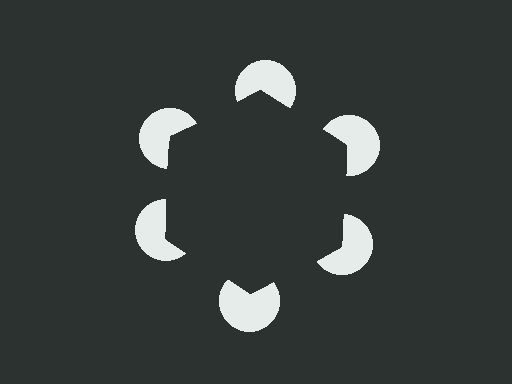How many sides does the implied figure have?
6 sides.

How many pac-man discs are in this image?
There are 6 — one at each vertex of the illusory hexagon.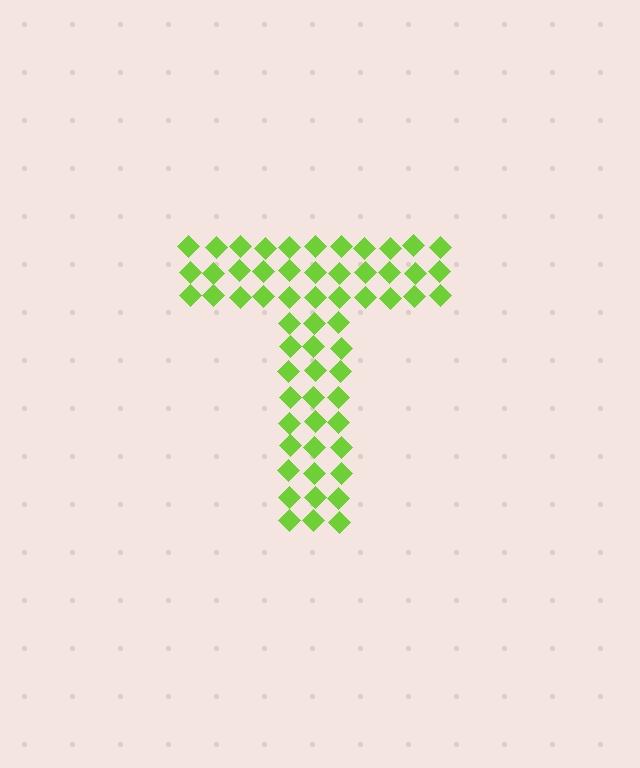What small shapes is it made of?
It is made of small diamonds.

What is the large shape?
The large shape is the letter T.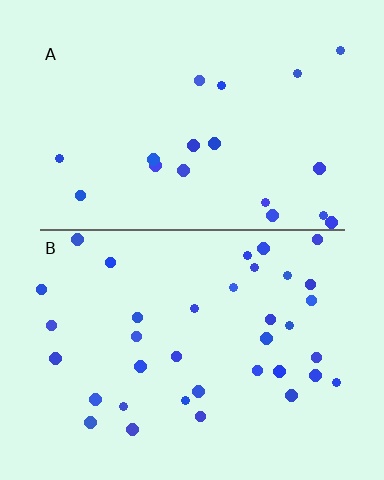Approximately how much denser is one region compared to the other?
Approximately 1.9× — region B over region A.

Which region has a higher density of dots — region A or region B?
B (the bottom).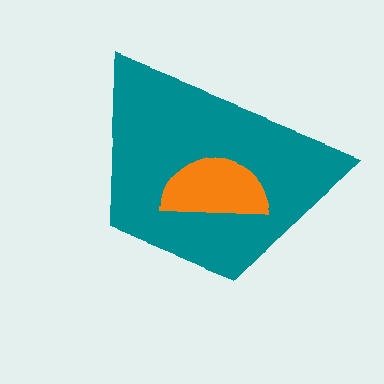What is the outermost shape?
The teal trapezoid.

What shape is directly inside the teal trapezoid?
The orange semicircle.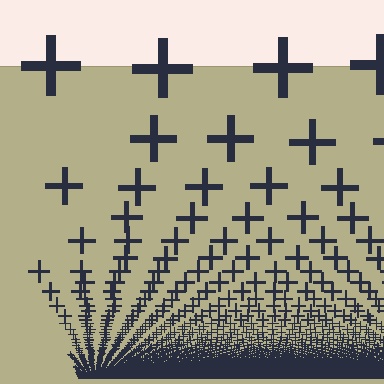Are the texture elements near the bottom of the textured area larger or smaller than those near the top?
Smaller. The gradient is inverted — elements near the bottom are smaller and denser.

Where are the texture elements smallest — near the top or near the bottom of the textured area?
Near the bottom.